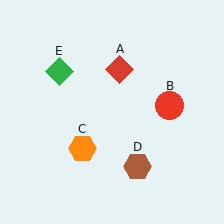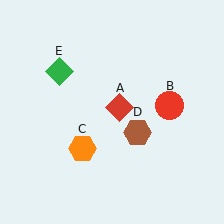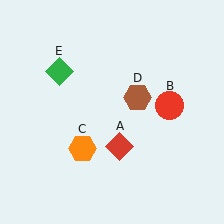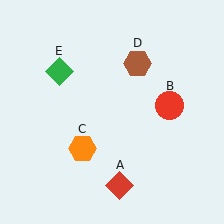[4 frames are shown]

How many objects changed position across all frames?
2 objects changed position: red diamond (object A), brown hexagon (object D).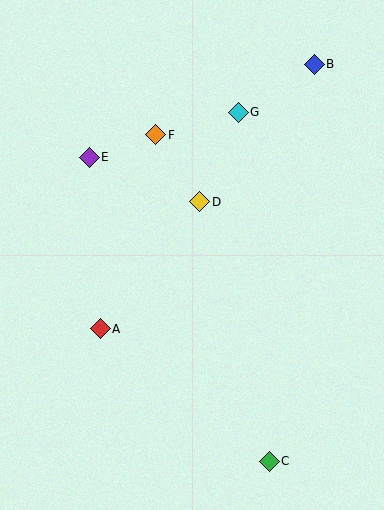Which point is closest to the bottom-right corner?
Point C is closest to the bottom-right corner.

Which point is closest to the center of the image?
Point D at (200, 202) is closest to the center.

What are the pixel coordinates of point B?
Point B is at (314, 64).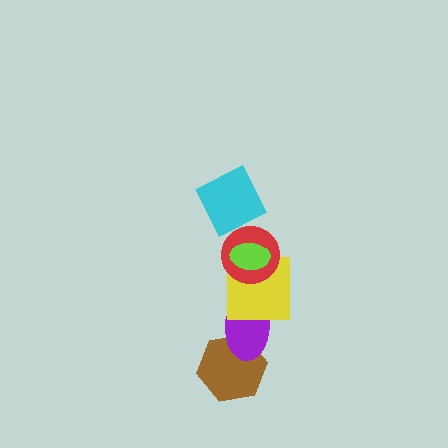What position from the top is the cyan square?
The cyan square is 1st from the top.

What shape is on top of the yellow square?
The red circle is on top of the yellow square.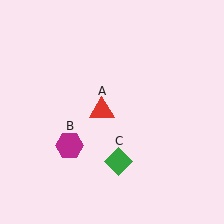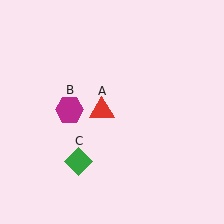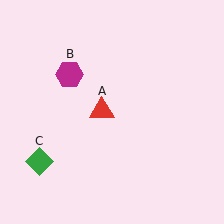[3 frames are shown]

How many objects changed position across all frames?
2 objects changed position: magenta hexagon (object B), green diamond (object C).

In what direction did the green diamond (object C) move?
The green diamond (object C) moved left.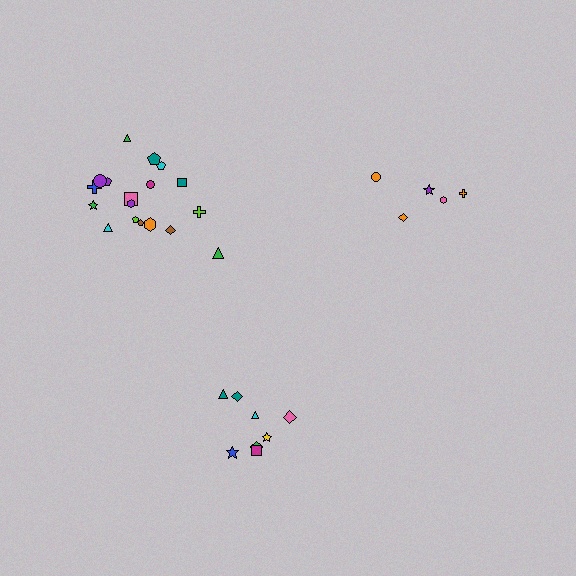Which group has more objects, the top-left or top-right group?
The top-left group.